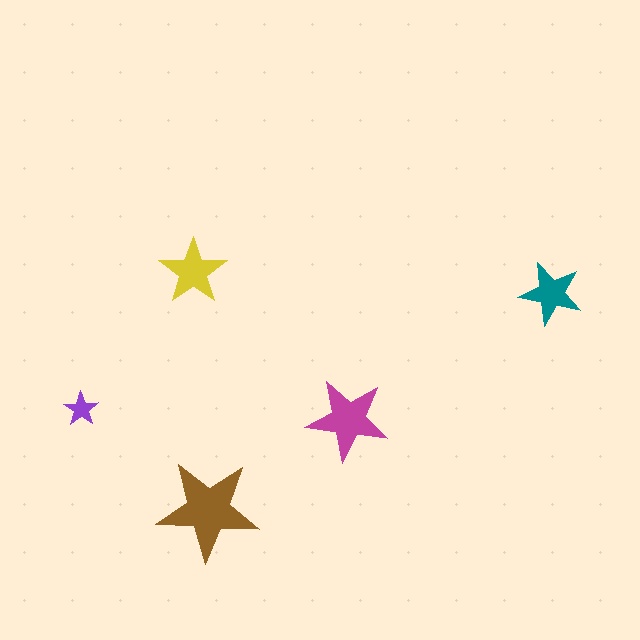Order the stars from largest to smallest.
the brown one, the magenta one, the yellow one, the teal one, the purple one.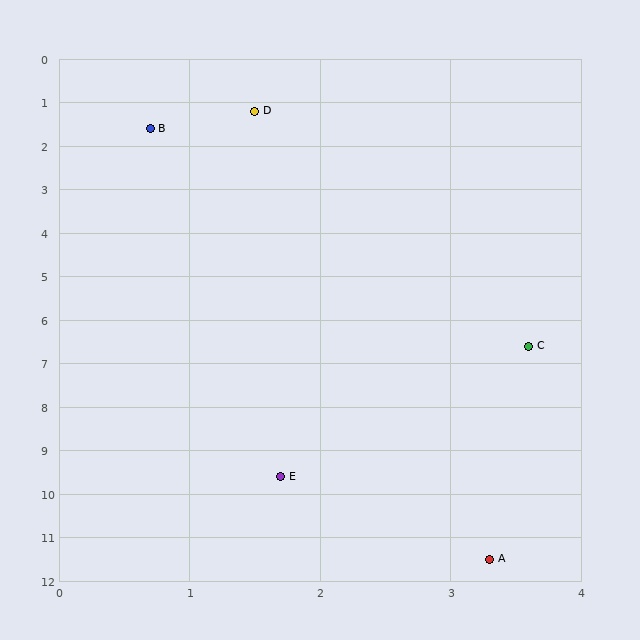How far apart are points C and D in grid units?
Points C and D are about 5.8 grid units apart.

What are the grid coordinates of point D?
Point D is at approximately (1.5, 1.2).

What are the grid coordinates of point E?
Point E is at approximately (1.7, 9.6).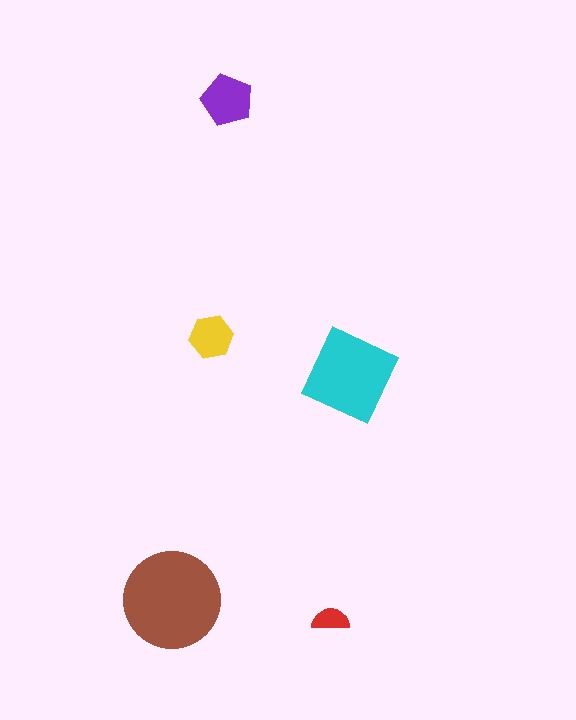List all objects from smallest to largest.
The red semicircle, the yellow hexagon, the purple pentagon, the cyan square, the brown circle.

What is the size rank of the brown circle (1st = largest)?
1st.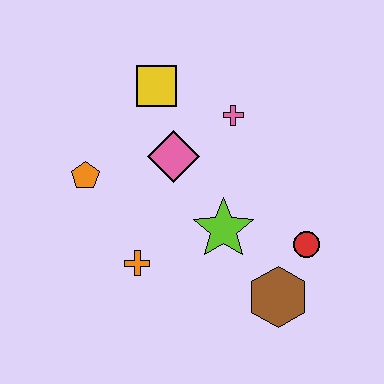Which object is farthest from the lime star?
The yellow square is farthest from the lime star.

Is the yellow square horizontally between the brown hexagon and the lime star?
No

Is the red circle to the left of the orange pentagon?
No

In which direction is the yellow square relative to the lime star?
The yellow square is above the lime star.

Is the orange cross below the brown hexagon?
No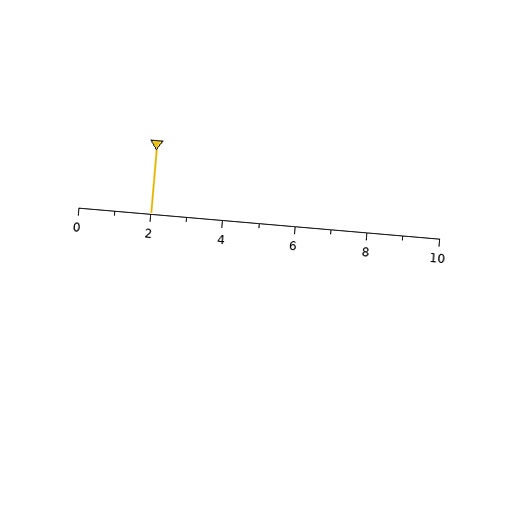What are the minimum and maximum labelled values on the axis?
The axis runs from 0 to 10.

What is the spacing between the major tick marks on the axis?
The major ticks are spaced 2 apart.